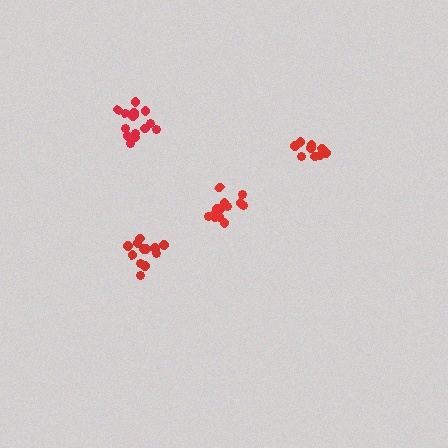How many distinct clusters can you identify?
There are 4 distinct clusters.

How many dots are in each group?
Group 1: 9 dots, Group 2: 12 dots, Group 3: 13 dots, Group 4: 15 dots (49 total).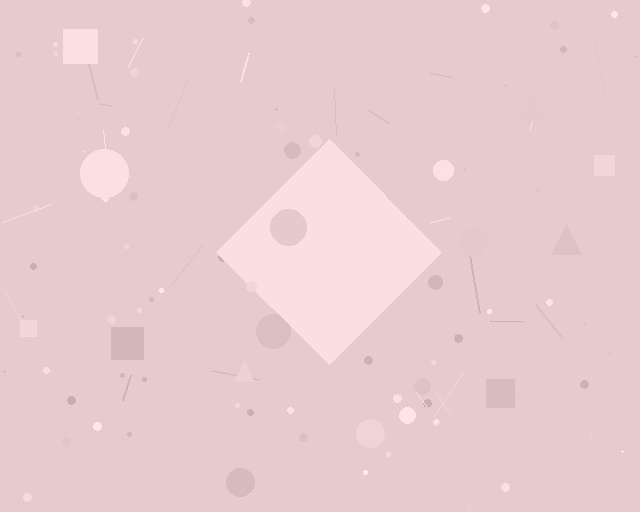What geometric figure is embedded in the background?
A diamond is embedded in the background.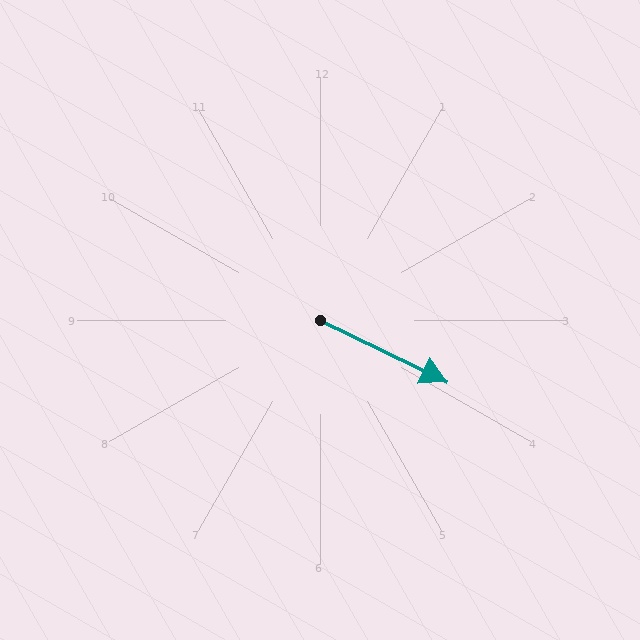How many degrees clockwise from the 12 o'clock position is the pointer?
Approximately 116 degrees.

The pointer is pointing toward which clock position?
Roughly 4 o'clock.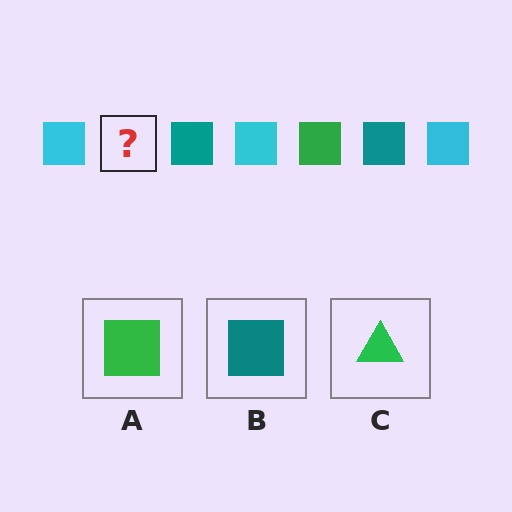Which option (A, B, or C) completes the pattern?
A.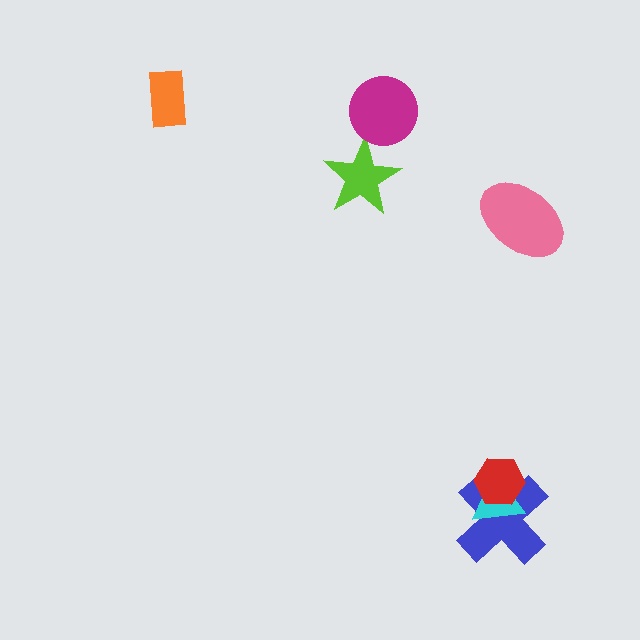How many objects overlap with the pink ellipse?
0 objects overlap with the pink ellipse.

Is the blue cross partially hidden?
Yes, it is partially covered by another shape.